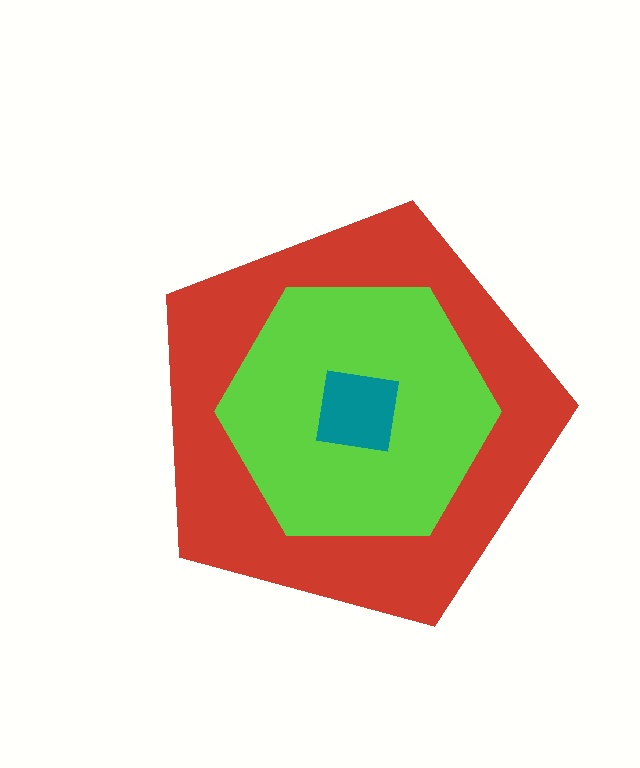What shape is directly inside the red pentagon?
The lime hexagon.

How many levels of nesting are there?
3.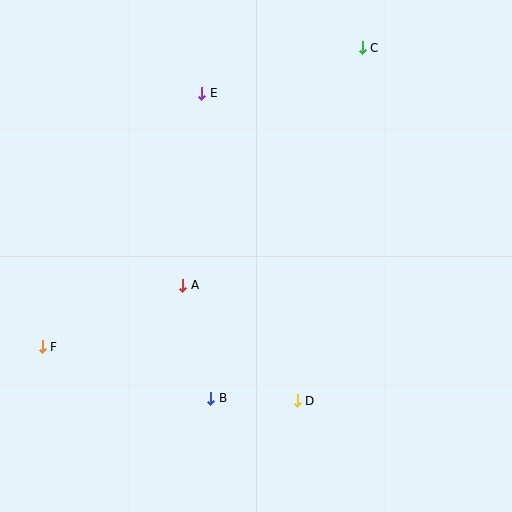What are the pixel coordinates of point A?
Point A is at (183, 285).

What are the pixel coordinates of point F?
Point F is at (42, 347).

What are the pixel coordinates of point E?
Point E is at (202, 93).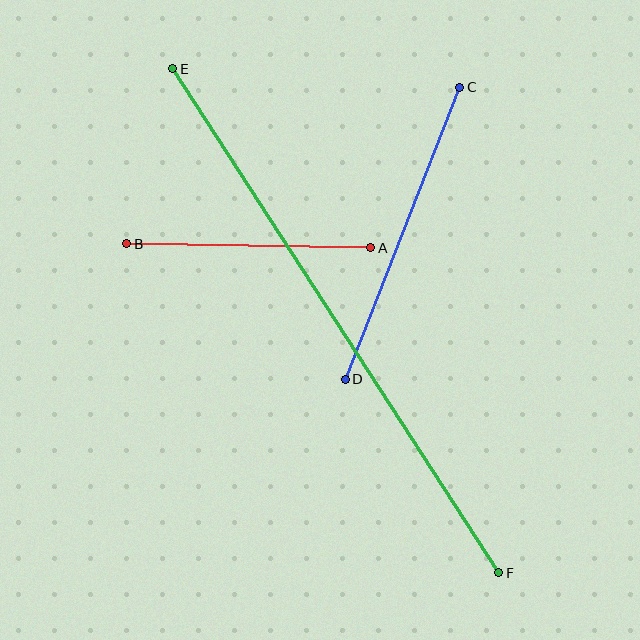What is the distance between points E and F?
The distance is approximately 600 pixels.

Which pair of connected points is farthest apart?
Points E and F are farthest apart.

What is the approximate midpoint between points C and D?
The midpoint is at approximately (402, 233) pixels.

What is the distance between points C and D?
The distance is approximately 314 pixels.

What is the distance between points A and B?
The distance is approximately 244 pixels.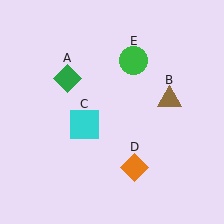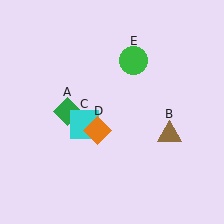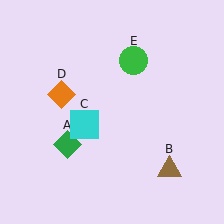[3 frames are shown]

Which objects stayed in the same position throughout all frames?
Cyan square (object C) and green circle (object E) remained stationary.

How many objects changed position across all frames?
3 objects changed position: green diamond (object A), brown triangle (object B), orange diamond (object D).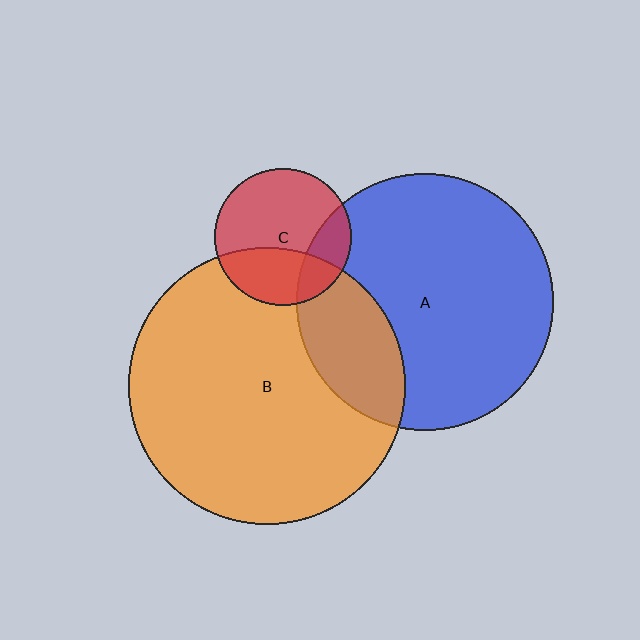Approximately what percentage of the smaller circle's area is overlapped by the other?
Approximately 35%.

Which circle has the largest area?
Circle B (orange).